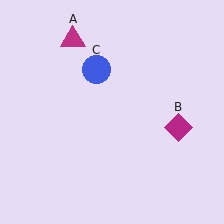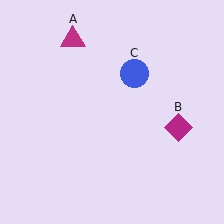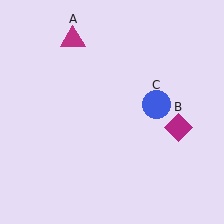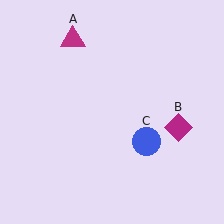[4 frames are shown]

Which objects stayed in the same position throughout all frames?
Magenta triangle (object A) and magenta diamond (object B) remained stationary.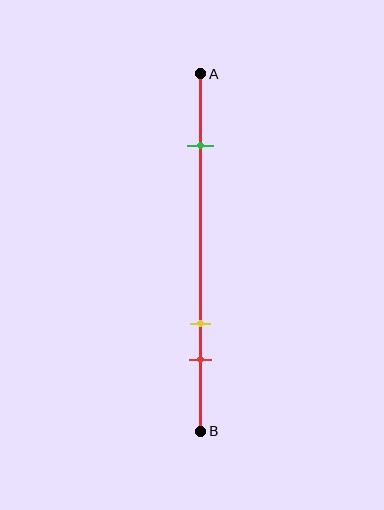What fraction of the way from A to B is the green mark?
The green mark is approximately 20% (0.2) of the way from A to B.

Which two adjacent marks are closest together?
The yellow and red marks are the closest adjacent pair.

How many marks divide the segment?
There are 3 marks dividing the segment.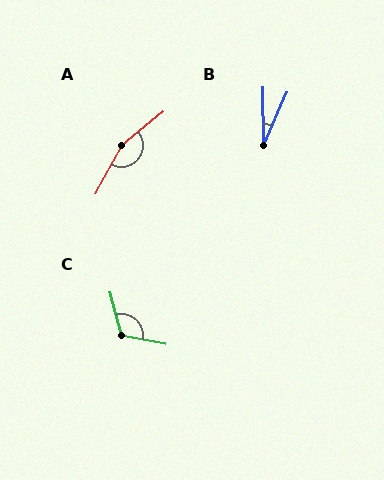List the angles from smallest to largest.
B (24°), C (115°), A (158°).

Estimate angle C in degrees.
Approximately 115 degrees.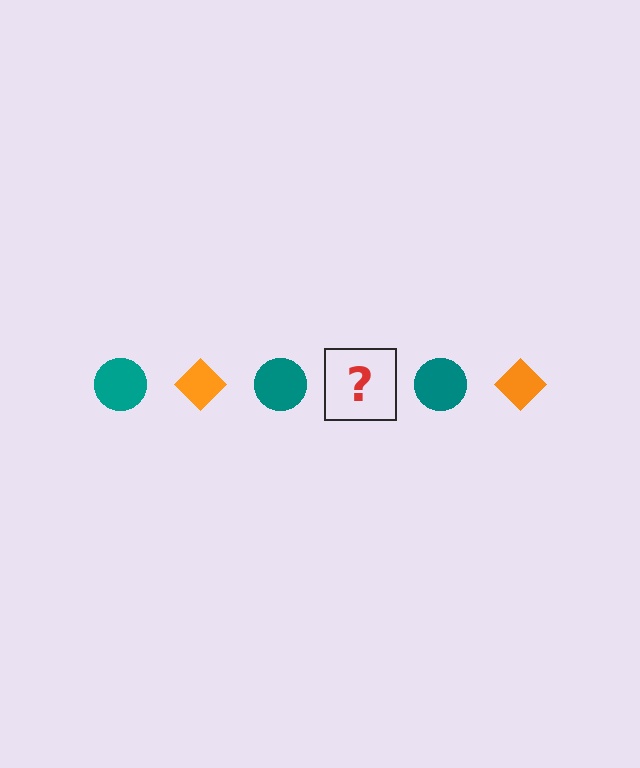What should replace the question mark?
The question mark should be replaced with an orange diamond.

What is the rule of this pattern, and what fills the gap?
The rule is that the pattern alternates between teal circle and orange diamond. The gap should be filled with an orange diamond.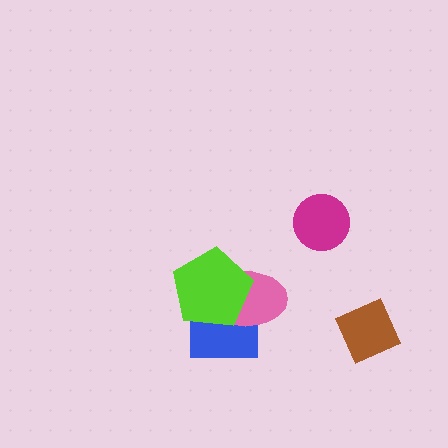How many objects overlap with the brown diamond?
0 objects overlap with the brown diamond.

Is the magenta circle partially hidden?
No, no other shape covers it.